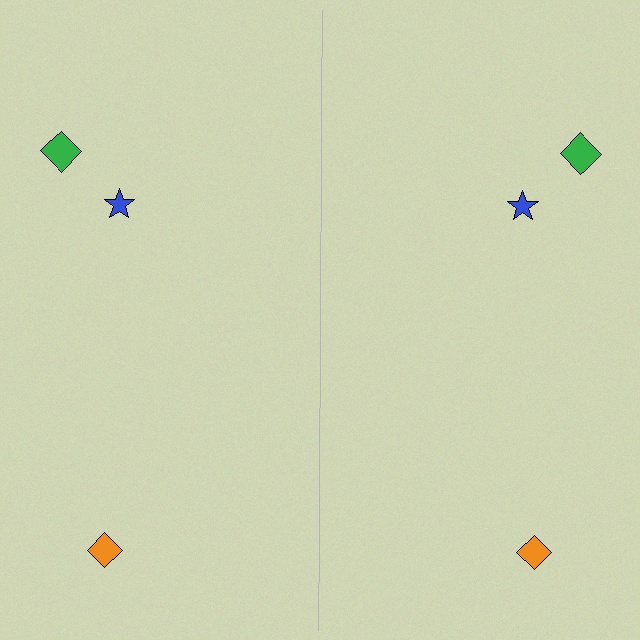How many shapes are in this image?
There are 6 shapes in this image.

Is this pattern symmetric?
Yes, this pattern has bilateral (reflection) symmetry.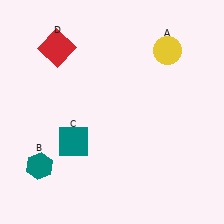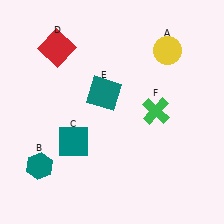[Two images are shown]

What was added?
A teal square (E), a green cross (F) were added in Image 2.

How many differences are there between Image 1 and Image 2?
There are 2 differences between the two images.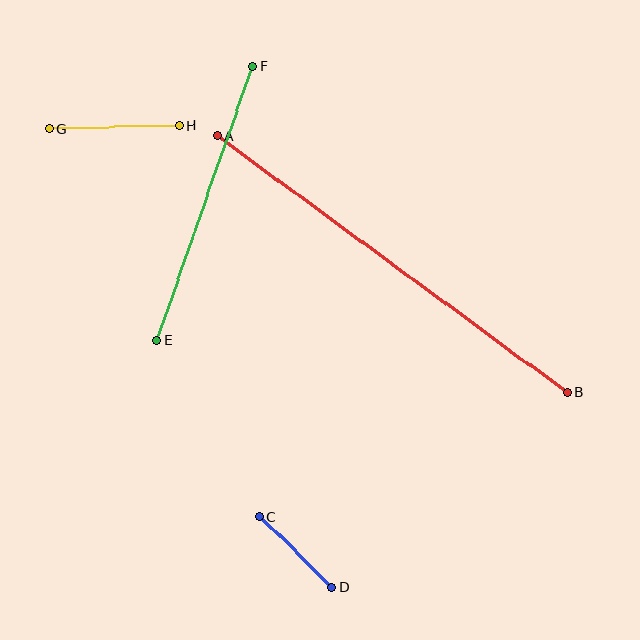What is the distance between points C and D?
The distance is approximately 101 pixels.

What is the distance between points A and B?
The distance is approximately 434 pixels.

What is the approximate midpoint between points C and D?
The midpoint is at approximately (296, 552) pixels.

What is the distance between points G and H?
The distance is approximately 130 pixels.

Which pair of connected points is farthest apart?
Points A and B are farthest apart.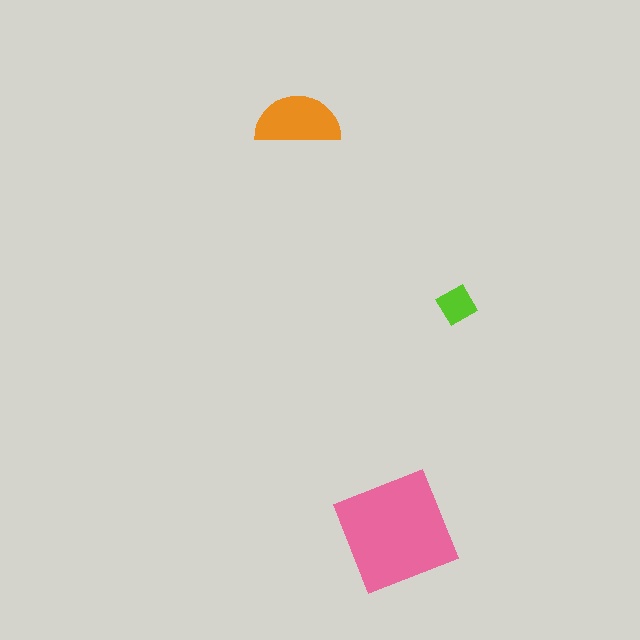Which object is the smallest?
The lime diamond.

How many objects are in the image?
There are 3 objects in the image.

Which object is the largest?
The pink square.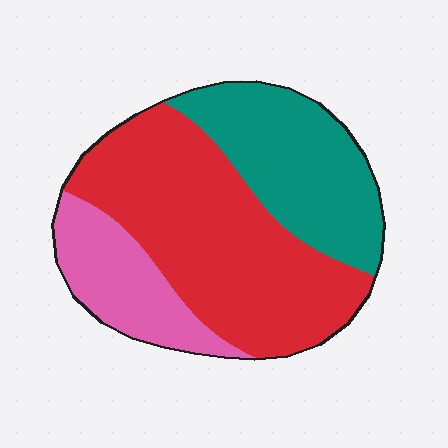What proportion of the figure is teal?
Teal covers about 30% of the figure.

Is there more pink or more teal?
Teal.